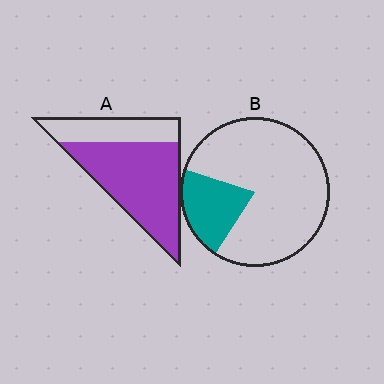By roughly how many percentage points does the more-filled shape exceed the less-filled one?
By roughly 50 percentage points (A over B).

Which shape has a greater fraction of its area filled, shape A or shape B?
Shape A.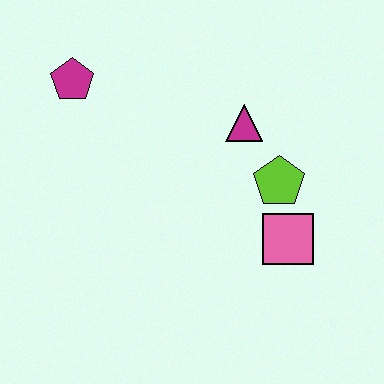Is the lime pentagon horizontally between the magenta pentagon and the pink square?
Yes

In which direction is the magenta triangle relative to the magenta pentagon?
The magenta triangle is to the right of the magenta pentagon.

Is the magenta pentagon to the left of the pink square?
Yes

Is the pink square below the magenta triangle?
Yes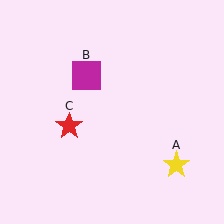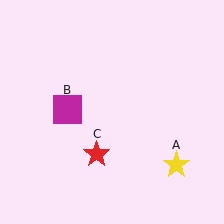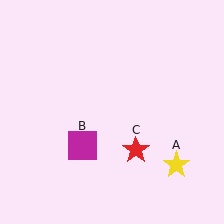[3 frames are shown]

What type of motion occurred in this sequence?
The magenta square (object B), red star (object C) rotated counterclockwise around the center of the scene.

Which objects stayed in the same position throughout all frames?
Yellow star (object A) remained stationary.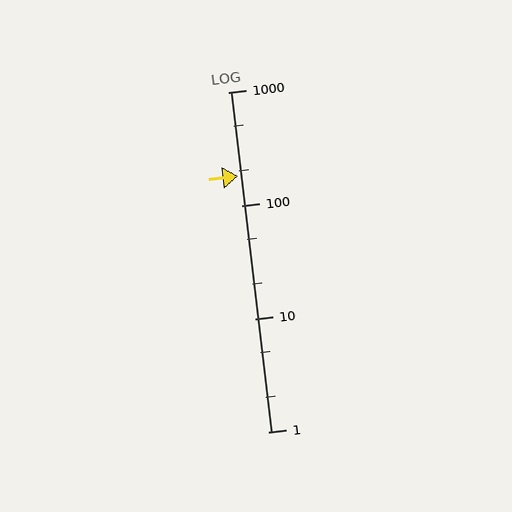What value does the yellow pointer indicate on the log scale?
The pointer indicates approximately 180.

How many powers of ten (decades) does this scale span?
The scale spans 3 decades, from 1 to 1000.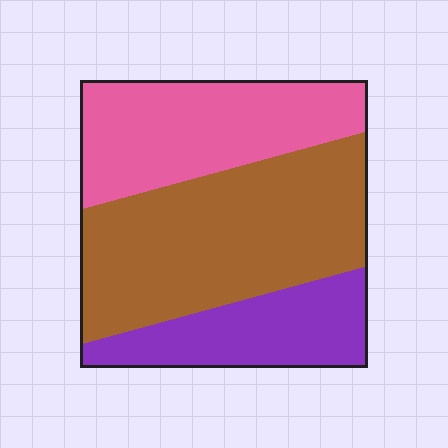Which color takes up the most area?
Brown, at roughly 45%.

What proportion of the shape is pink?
Pink covers 31% of the shape.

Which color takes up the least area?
Purple, at roughly 20%.